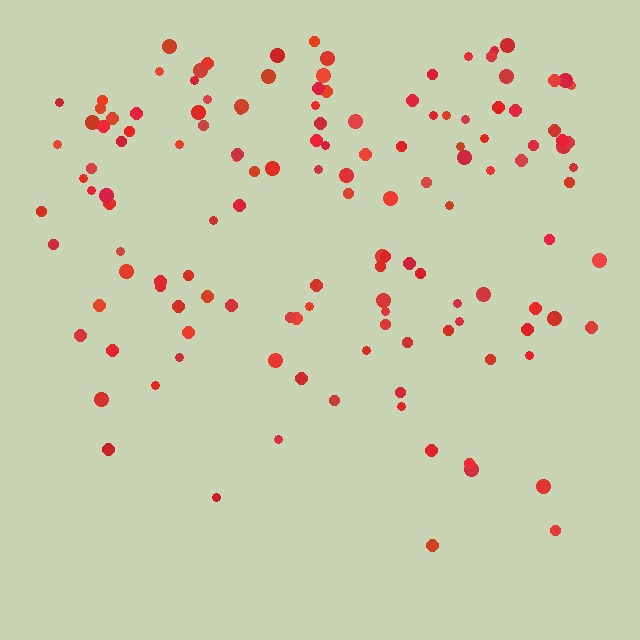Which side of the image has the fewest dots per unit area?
The bottom.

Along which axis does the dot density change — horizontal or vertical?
Vertical.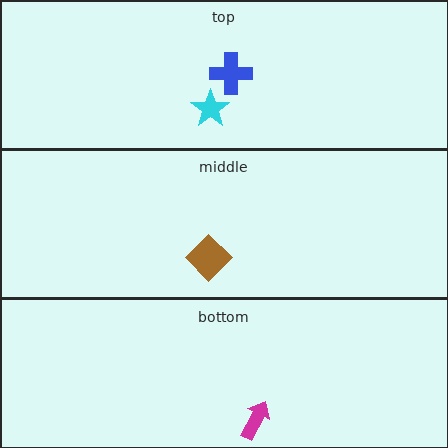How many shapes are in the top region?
2.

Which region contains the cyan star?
The top region.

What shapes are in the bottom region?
The magenta arrow.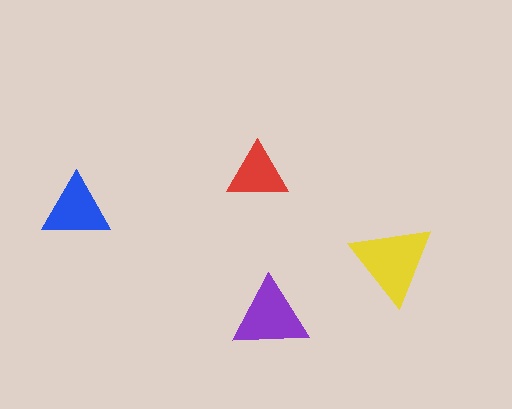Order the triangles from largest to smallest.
the yellow one, the purple one, the blue one, the red one.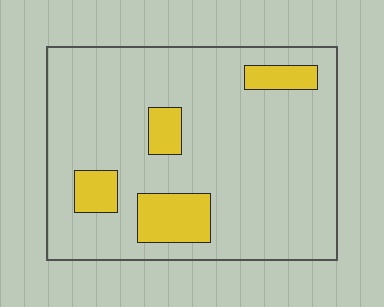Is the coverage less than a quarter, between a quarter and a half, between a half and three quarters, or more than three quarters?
Less than a quarter.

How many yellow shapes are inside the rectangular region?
4.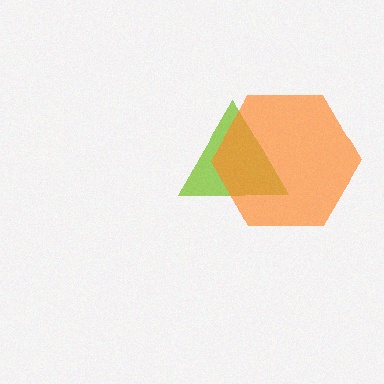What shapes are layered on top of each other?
The layered shapes are: a lime triangle, an orange hexagon.